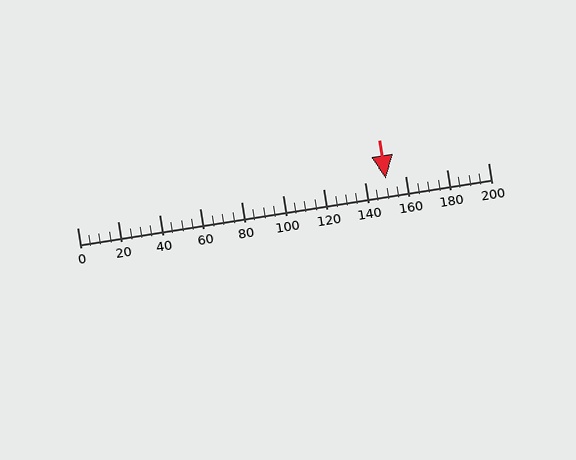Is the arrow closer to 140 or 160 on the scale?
The arrow is closer to 160.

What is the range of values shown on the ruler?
The ruler shows values from 0 to 200.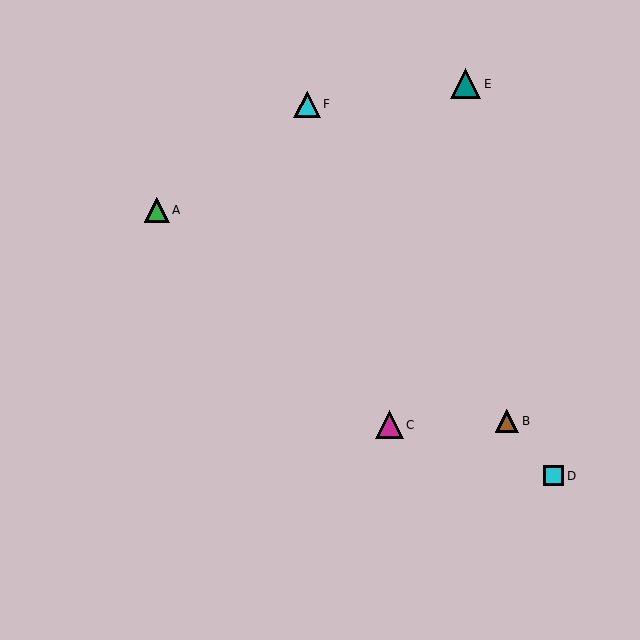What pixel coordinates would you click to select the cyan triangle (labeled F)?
Click at (307, 104) to select the cyan triangle F.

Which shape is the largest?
The teal triangle (labeled E) is the largest.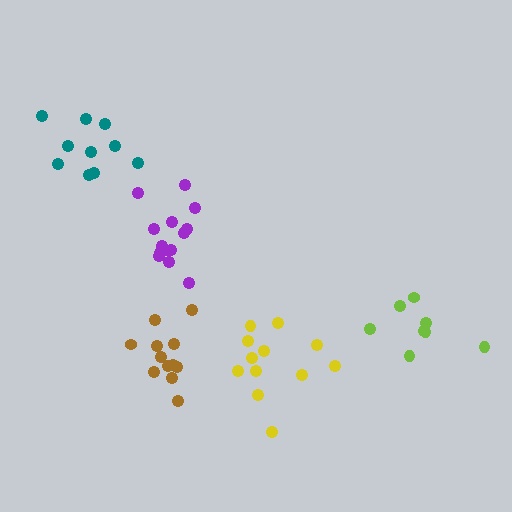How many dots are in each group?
Group 1: 12 dots, Group 2: 10 dots, Group 3: 14 dots, Group 4: 8 dots, Group 5: 12 dots (56 total).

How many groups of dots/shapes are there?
There are 5 groups.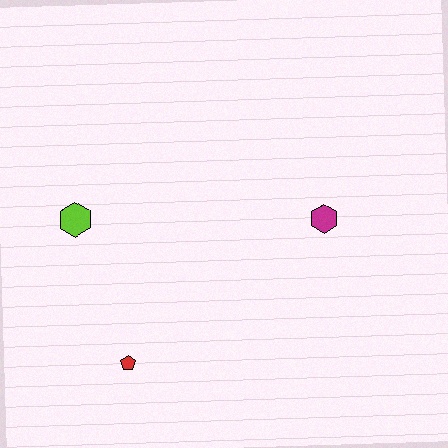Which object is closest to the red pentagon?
The lime hexagon is closest to the red pentagon.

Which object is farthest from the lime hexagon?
The magenta hexagon is farthest from the lime hexagon.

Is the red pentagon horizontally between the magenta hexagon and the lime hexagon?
Yes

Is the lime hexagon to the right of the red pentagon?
No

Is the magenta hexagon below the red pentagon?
No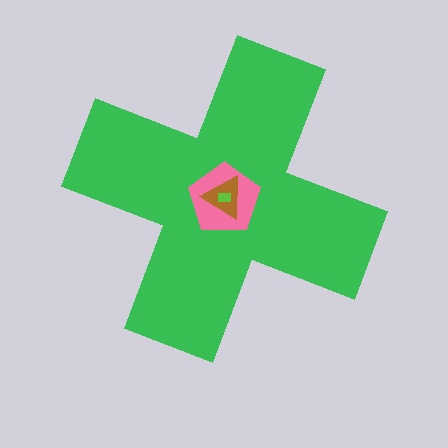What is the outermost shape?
The green cross.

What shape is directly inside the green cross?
The pink pentagon.